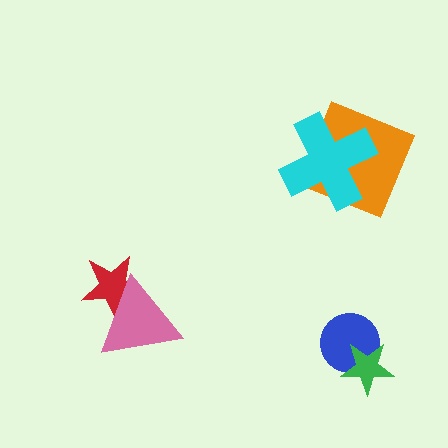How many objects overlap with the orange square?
1 object overlaps with the orange square.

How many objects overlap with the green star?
1 object overlaps with the green star.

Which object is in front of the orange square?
The cyan cross is in front of the orange square.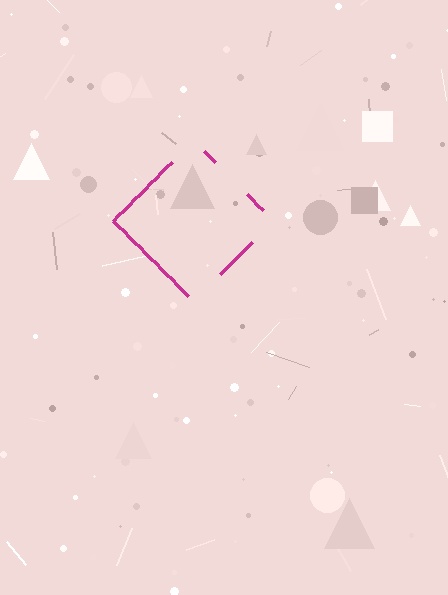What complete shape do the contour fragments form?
The contour fragments form a diamond.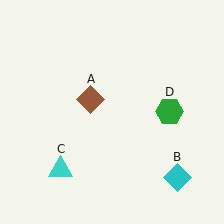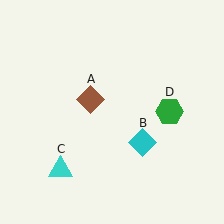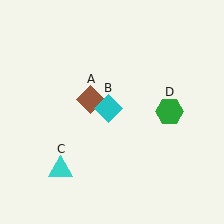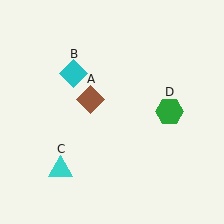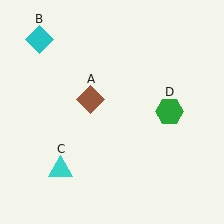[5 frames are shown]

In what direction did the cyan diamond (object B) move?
The cyan diamond (object B) moved up and to the left.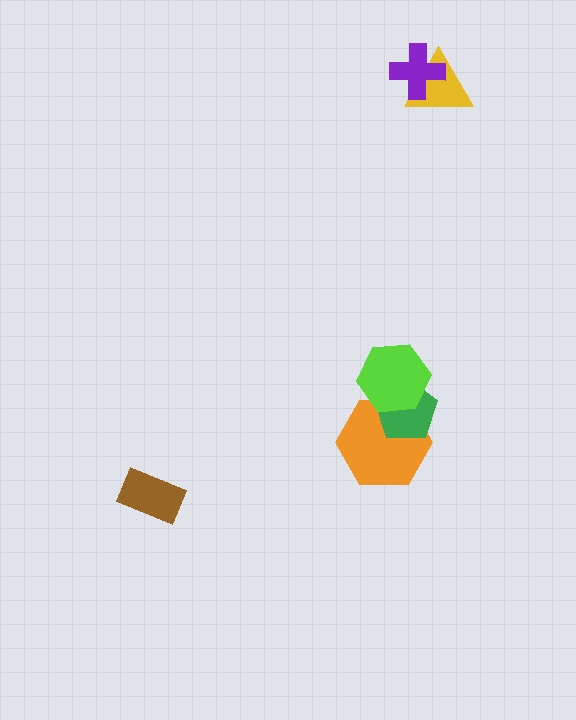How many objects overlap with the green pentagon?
2 objects overlap with the green pentagon.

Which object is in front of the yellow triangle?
The purple cross is in front of the yellow triangle.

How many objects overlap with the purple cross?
1 object overlaps with the purple cross.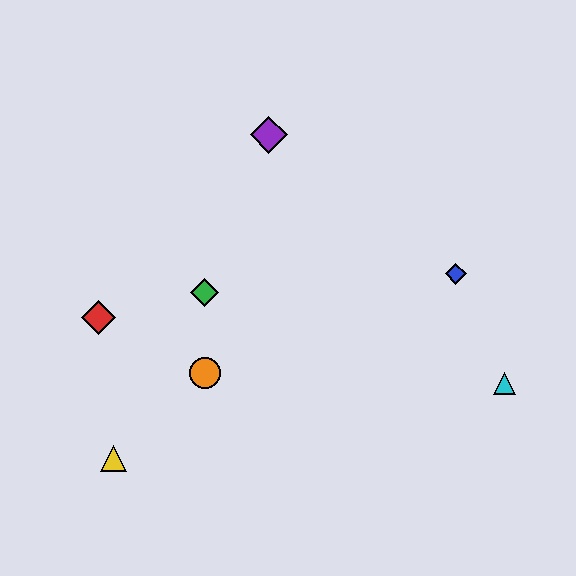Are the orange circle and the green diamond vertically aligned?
Yes, both are at x≈205.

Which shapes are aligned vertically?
The green diamond, the orange circle are aligned vertically.